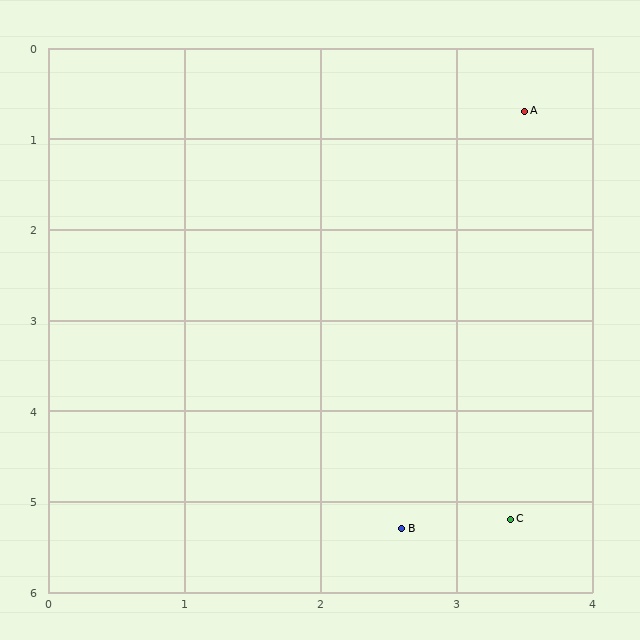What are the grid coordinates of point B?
Point B is at approximately (2.6, 5.3).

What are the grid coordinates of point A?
Point A is at approximately (3.5, 0.7).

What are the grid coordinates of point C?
Point C is at approximately (3.4, 5.2).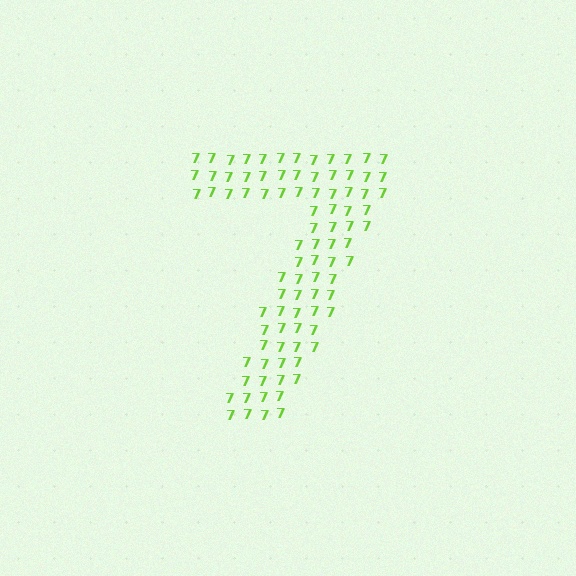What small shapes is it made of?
It is made of small digit 7's.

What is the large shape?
The large shape is the digit 7.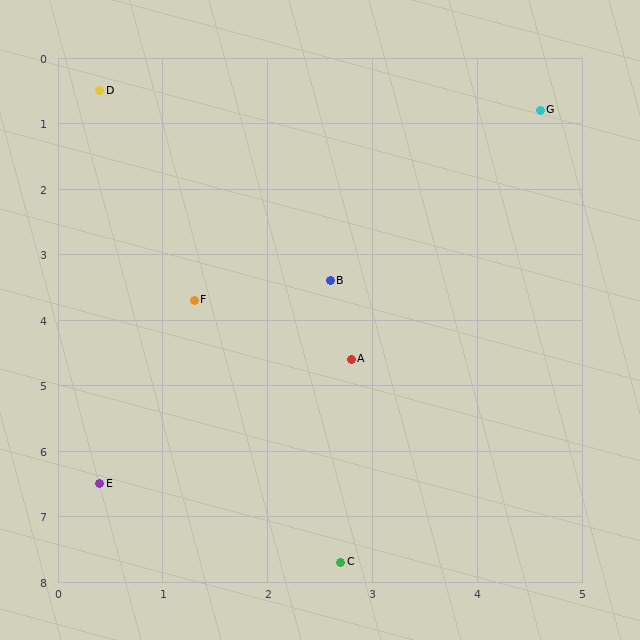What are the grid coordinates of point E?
Point E is at approximately (0.4, 6.5).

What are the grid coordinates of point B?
Point B is at approximately (2.6, 3.4).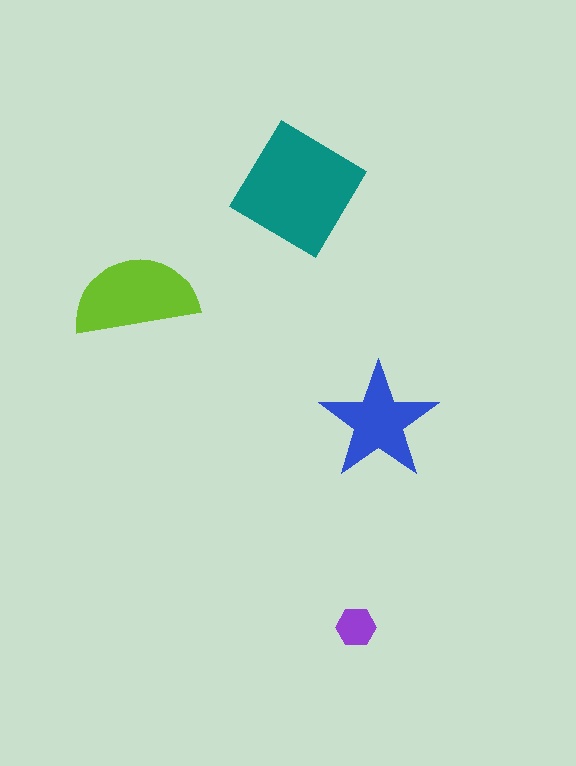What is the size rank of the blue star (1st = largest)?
3rd.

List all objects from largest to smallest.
The teal diamond, the lime semicircle, the blue star, the purple hexagon.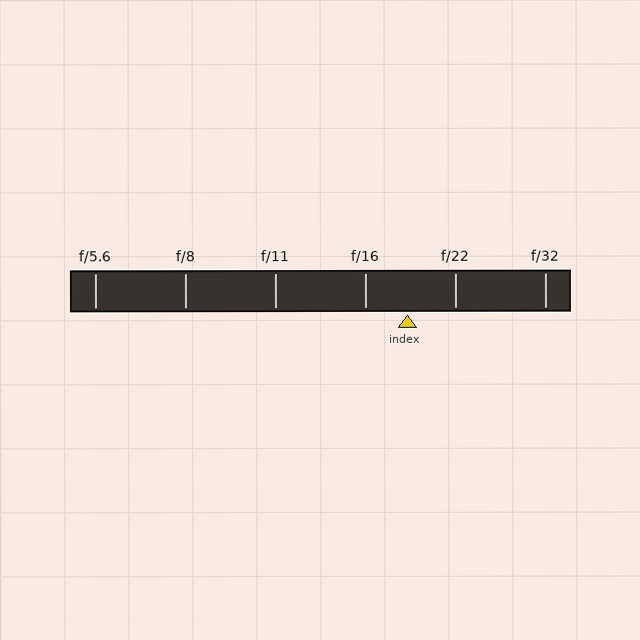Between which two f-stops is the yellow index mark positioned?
The index mark is between f/16 and f/22.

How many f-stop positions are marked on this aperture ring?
There are 6 f-stop positions marked.